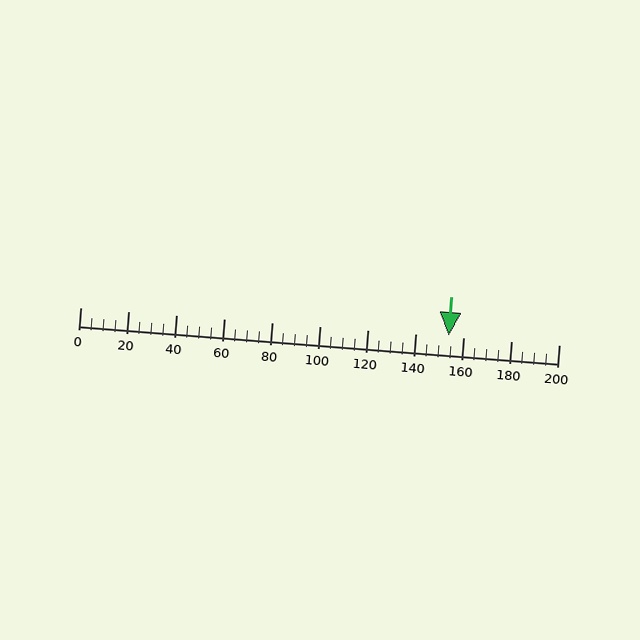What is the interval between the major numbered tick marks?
The major tick marks are spaced 20 units apart.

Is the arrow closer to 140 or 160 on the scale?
The arrow is closer to 160.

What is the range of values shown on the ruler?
The ruler shows values from 0 to 200.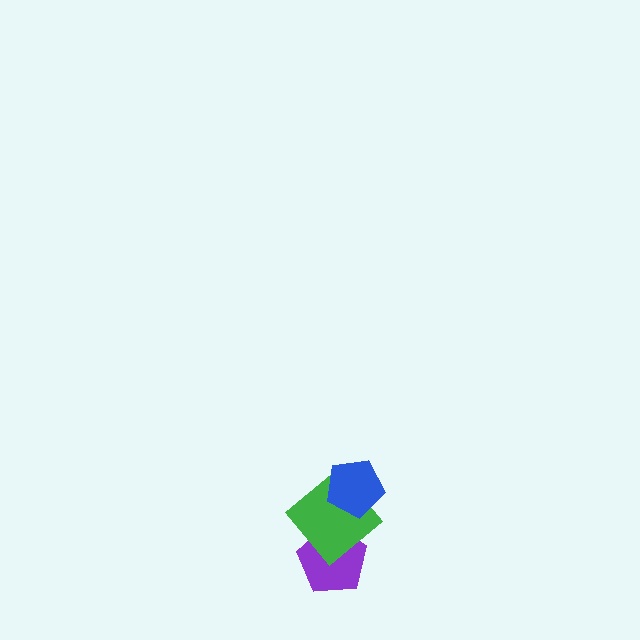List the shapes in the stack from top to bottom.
From top to bottom: the blue pentagon, the green diamond, the purple pentagon.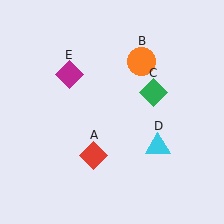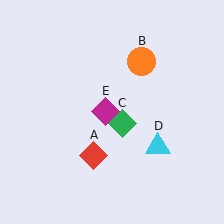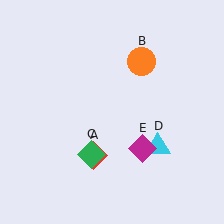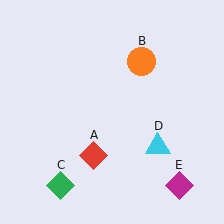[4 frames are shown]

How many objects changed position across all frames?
2 objects changed position: green diamond (object C), magenta diamond (object E).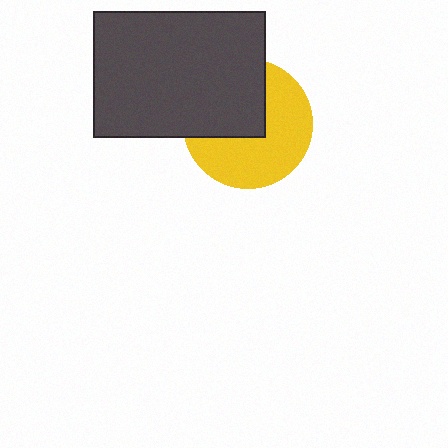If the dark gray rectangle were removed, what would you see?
You would see the complete yellow circle.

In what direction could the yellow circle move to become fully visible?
The yellow circle could move toward the lower-right. That would shift it out from behind the dark gray rectangle entirely.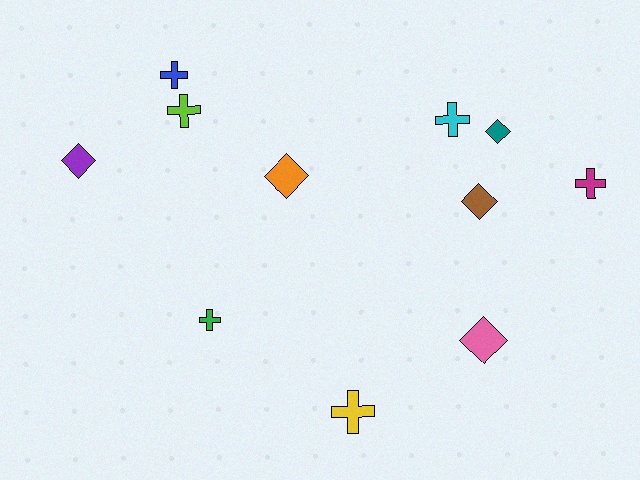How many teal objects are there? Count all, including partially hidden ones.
There is 1 teal object.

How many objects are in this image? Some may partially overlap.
There are 11 objects.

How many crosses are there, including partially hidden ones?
There are 6 crosses.